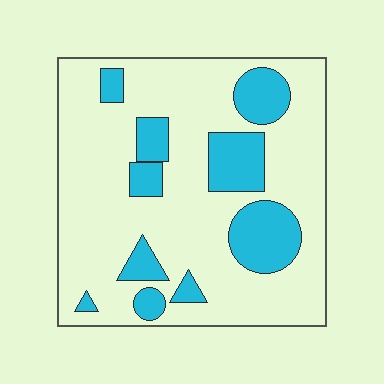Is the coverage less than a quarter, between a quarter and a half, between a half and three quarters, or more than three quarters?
Less than a quarter.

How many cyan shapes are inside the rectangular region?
10.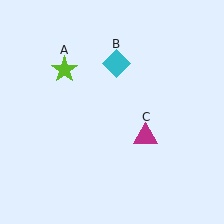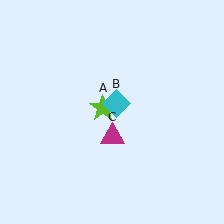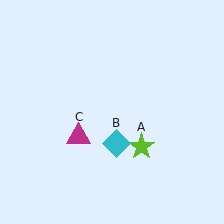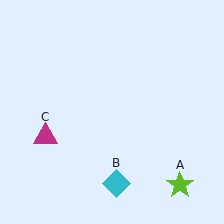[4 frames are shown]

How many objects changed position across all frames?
3 objects changed position: lime star (object A), cyan diamond (object B), magenta triangle (object C).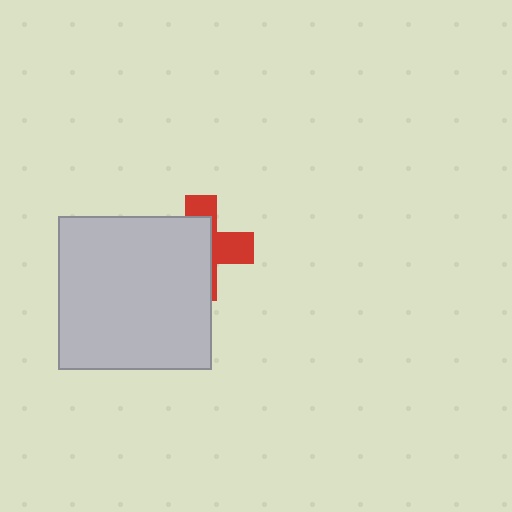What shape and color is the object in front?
The object in front is a light gray square.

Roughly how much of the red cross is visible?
A small part of it is visible (roughly 40%).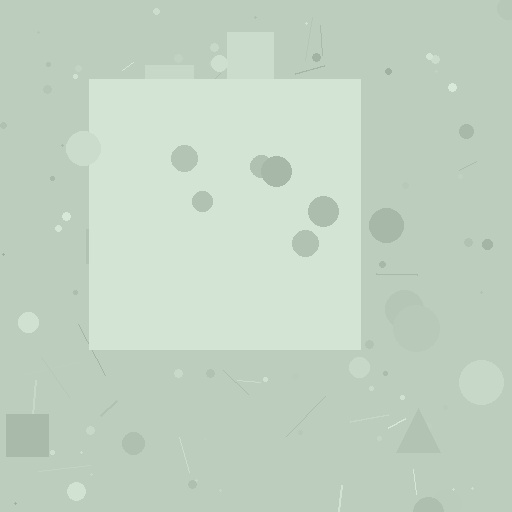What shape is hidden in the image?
A square is hidden in the image.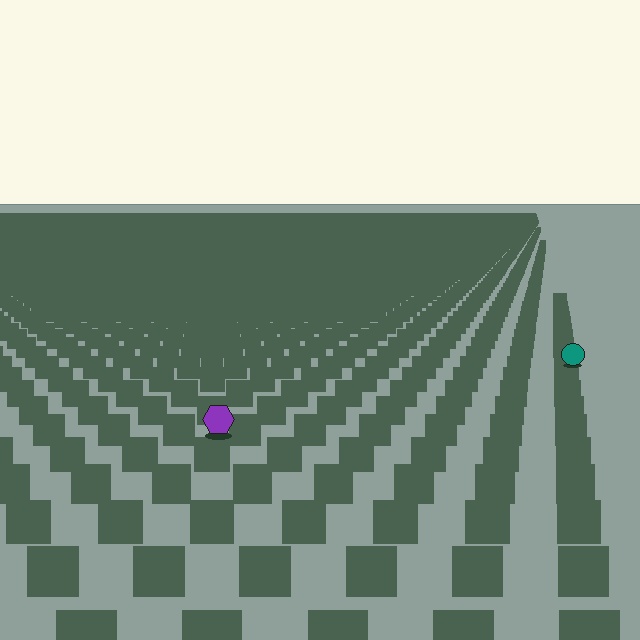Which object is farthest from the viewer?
The teal circle is farthest from the viewer. It appears smaller and the ground texture around it is denser.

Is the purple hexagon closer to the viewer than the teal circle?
Yes. The purple hexagon is closer — you can tell from the texture gradient: the ground texture is coarser near it.